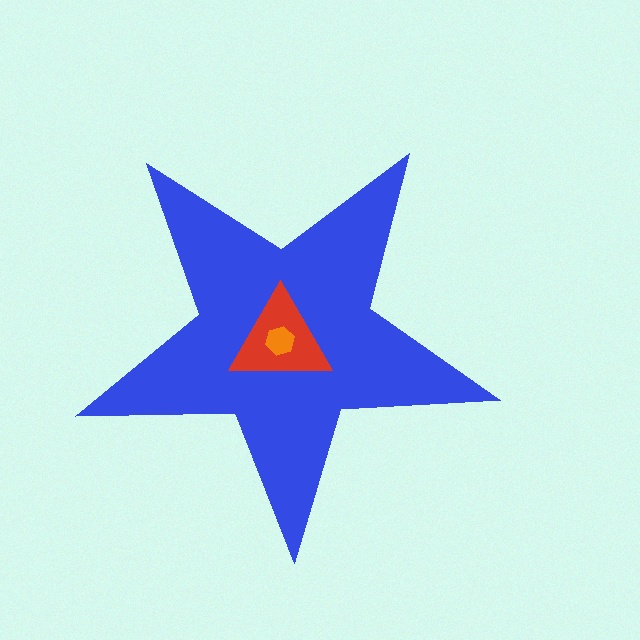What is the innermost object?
The orange hexagon.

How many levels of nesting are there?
3.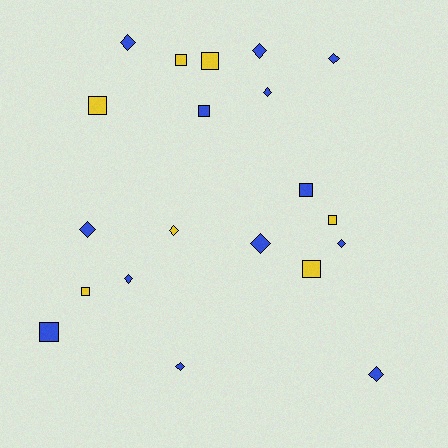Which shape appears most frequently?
Diamond, with 11 objects.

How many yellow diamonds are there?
There is 1 yellow diamond.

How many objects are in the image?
There are 20 objects.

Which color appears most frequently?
Blue, with 13 objects.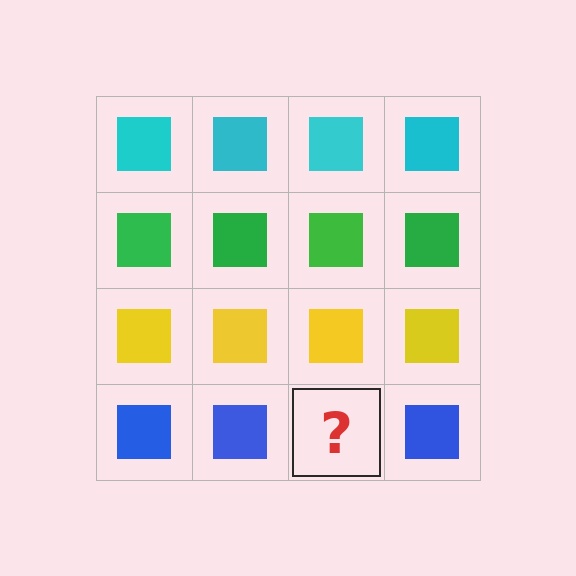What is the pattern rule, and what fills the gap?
The rule is that each row has a consistent color. The gap should be filled with a blue square.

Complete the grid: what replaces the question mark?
The question mark should be replaced with a blue square.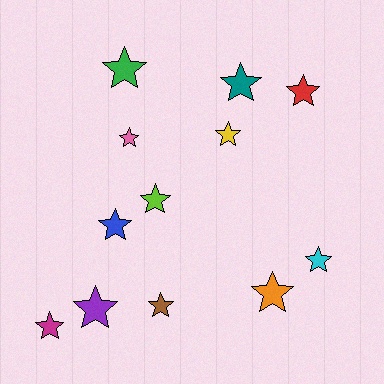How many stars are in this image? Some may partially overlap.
There are 12 stars.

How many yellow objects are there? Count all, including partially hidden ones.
There is 1 yellow object.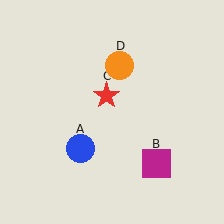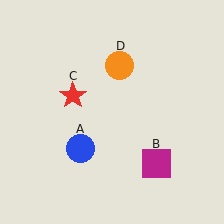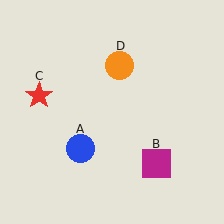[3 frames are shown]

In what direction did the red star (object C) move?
The red star (object C) moved left.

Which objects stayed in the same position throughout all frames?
Blue circle (object A) and magenta square (object B) and orange circle (object D) remained stationary.